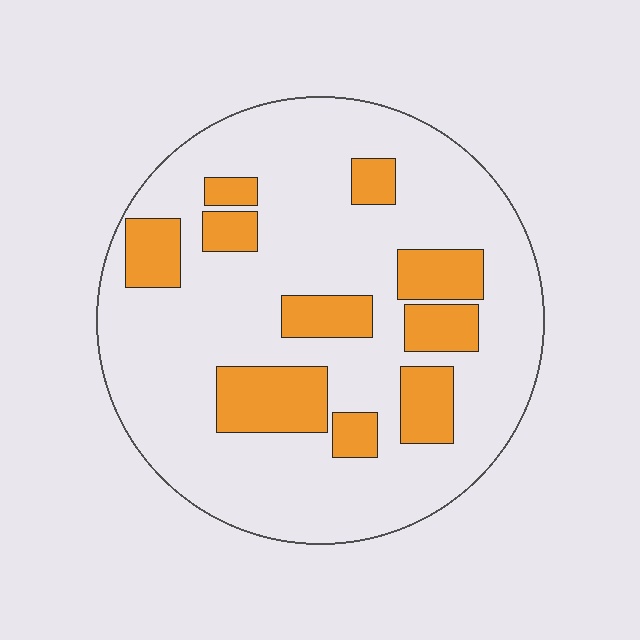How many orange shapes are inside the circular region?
10.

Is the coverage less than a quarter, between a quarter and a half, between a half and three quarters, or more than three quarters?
Less than a quarter.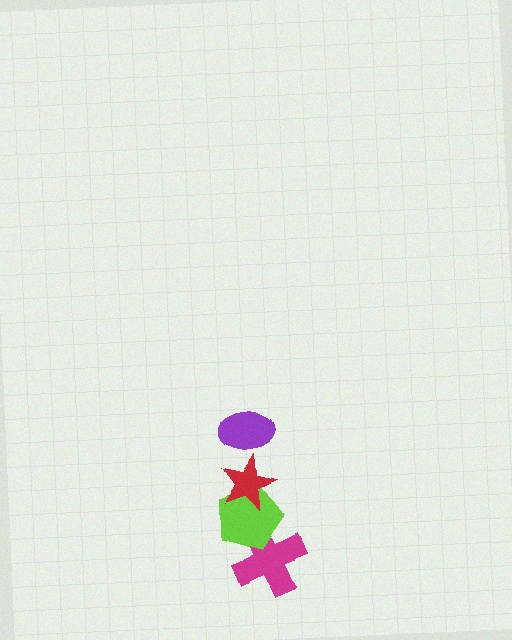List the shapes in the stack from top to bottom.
From top to bottom: the purple ellipse, the red star, the lime pentagon, the magenta cross.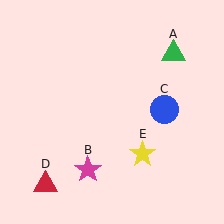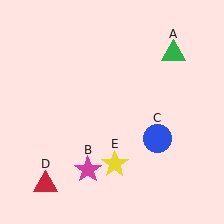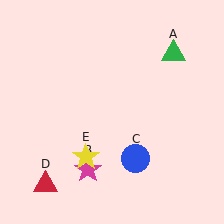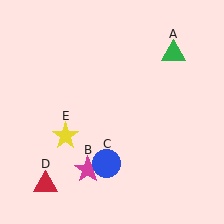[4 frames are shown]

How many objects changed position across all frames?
2 objects changed position: blue circle (object C), yellow star (object E).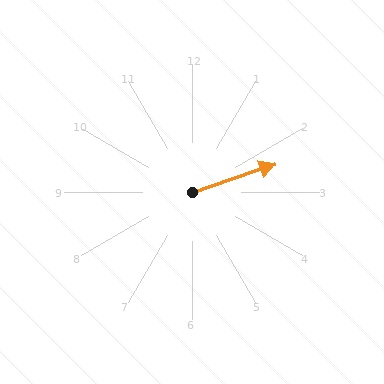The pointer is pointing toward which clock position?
Roughly 2 o'clock.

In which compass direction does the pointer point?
East.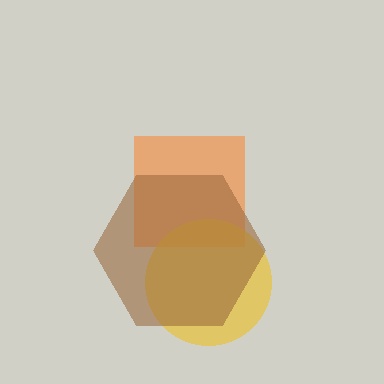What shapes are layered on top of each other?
The layered shapes are: an orange square, a yellow circle, a brown hexagon.